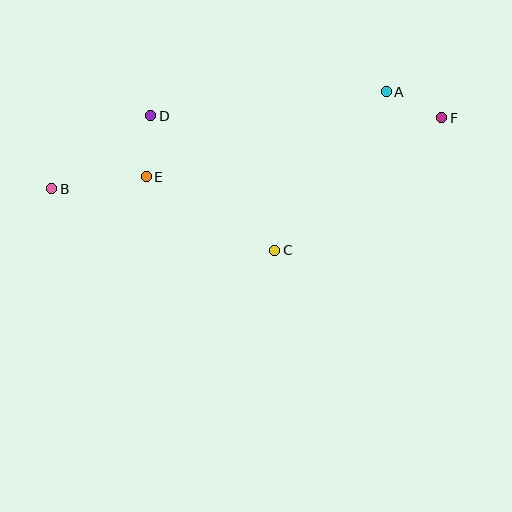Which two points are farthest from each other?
Points B and F are farthest from each other.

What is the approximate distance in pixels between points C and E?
The distance between C and E is approximately 148 pixels.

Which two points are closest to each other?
Points D and E are closest to each other.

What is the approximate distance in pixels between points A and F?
The distance between A and F is approximately 61 pixels.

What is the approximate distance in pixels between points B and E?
The distance between B and E is approximately 95 pixels.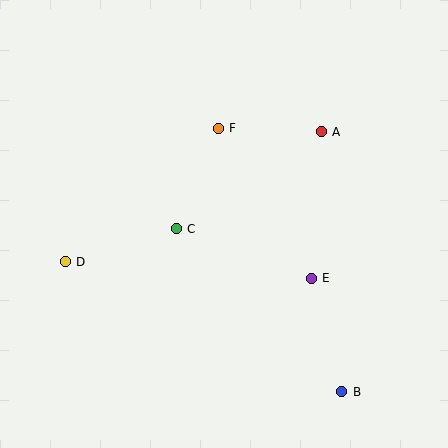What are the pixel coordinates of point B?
Point B is at (342, 392).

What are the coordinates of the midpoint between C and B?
The midpoint between C and B is at (259, 310).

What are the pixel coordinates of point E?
Point E is at (311, 278).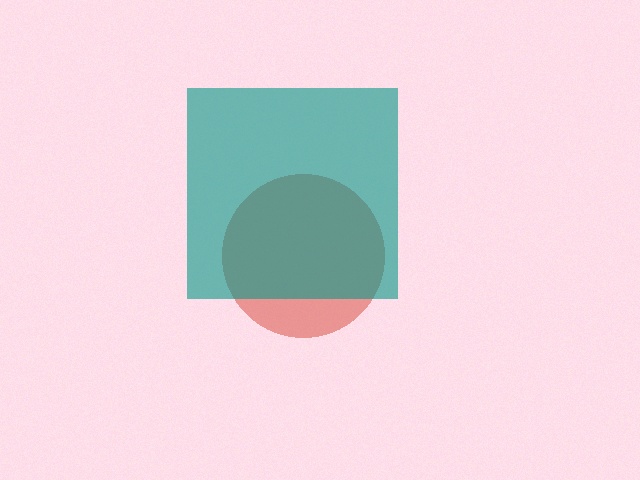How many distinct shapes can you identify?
There are 2 distinct shapes: a red circle, a teal square.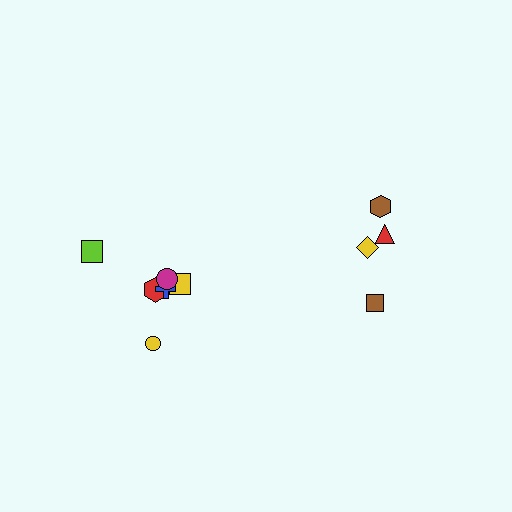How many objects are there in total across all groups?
There are 10 objects.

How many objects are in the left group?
There are 6 objects.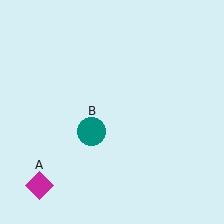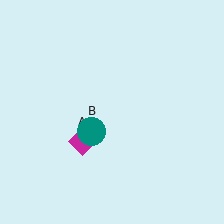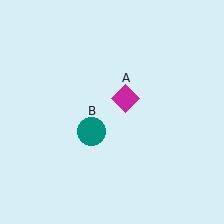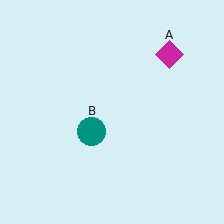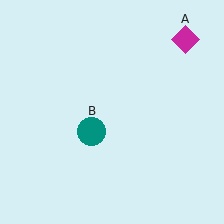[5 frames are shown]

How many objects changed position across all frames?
1 object changed position: magenta diamond (object A).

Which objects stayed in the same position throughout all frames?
Teal circle (object B) remained stationary.